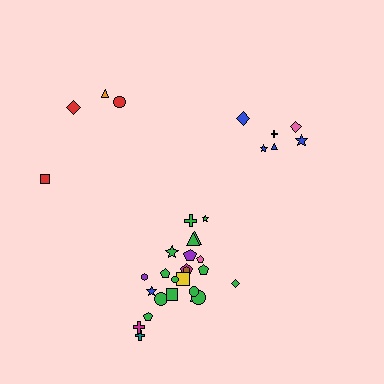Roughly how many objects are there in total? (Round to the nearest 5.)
Roughly 35 objects in total.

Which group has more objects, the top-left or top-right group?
The top-right group.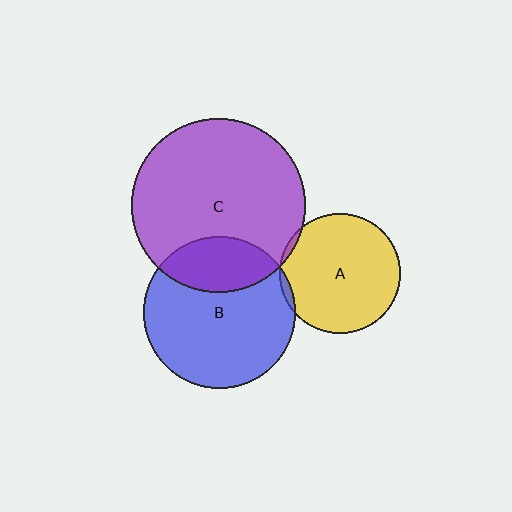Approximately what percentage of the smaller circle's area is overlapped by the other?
Approximately 5%.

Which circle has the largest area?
Circle C (purple).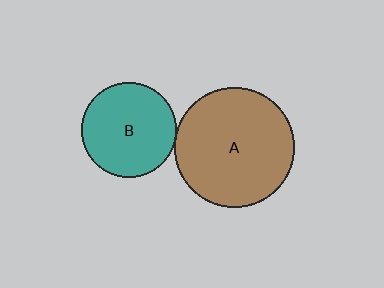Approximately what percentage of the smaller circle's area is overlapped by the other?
Approximately 5%.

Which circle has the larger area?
Circle A (brown).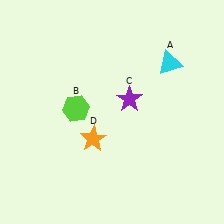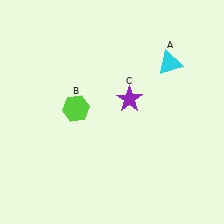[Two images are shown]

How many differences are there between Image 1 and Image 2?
There is 1 difference between the two images.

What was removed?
The orange star (D) was removed in Image 2.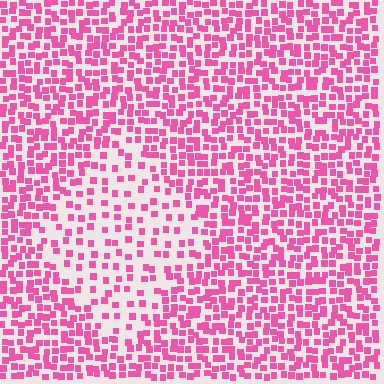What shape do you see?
I see a diamond.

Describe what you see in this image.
The image contains small pink elements arranged at two different densities. A diamond-shaped region is visible where the elements are less densely packed than the surrounding area.